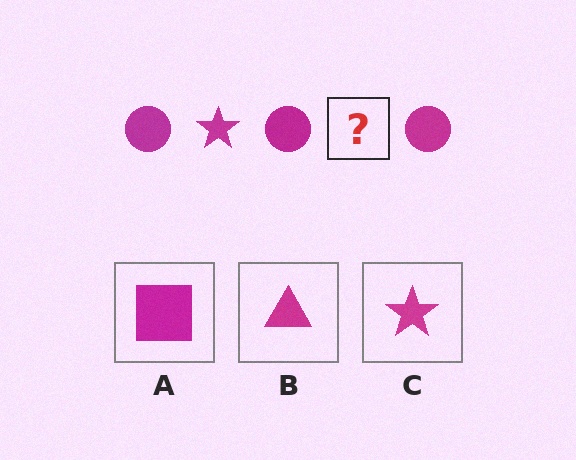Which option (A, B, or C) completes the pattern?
C.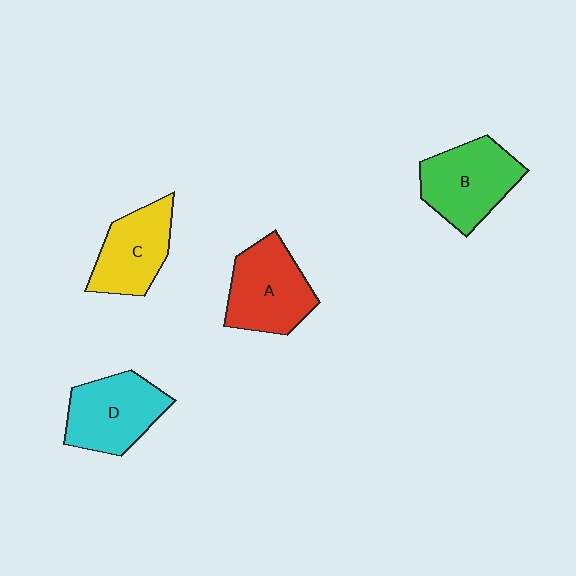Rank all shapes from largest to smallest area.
From largest to smallest: A (red), B (green), D (cyan), C (yellow).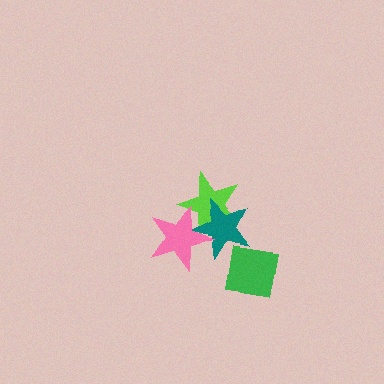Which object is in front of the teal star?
The pink star is in front of the teal star.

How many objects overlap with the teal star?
3 objects overlap with the teal star.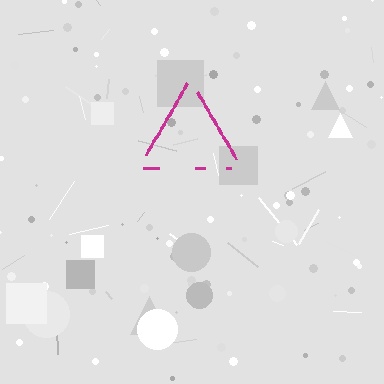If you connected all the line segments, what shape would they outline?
They would outline a triangle.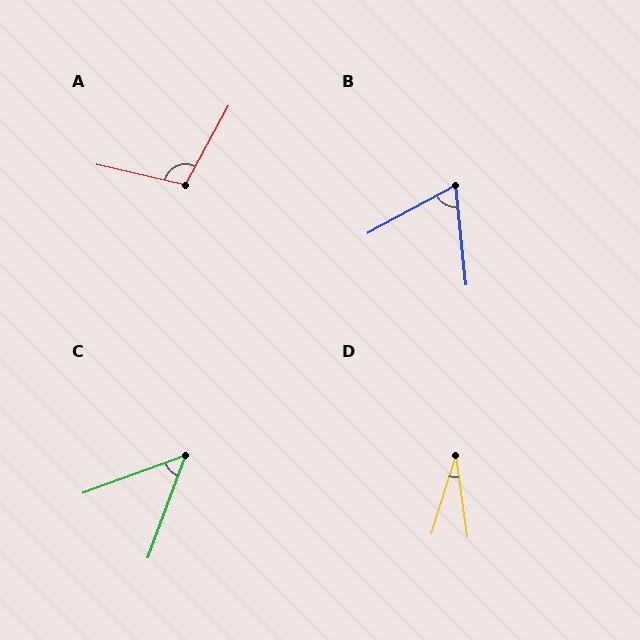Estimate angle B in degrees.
Approximately 68 degrees.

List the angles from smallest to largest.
D (25°), C (50°), B (68°), A (106°).